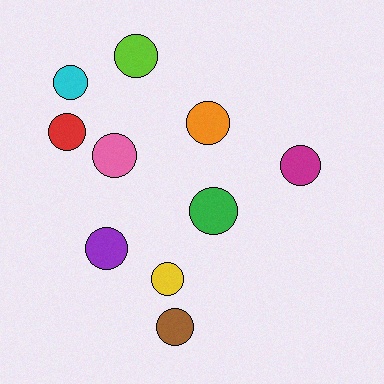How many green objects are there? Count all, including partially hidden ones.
There is 1 green object.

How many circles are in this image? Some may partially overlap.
There are 10 circles.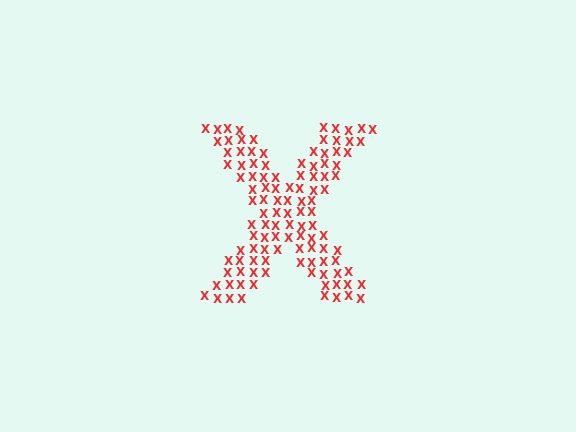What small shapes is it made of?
It is made of small letter X's.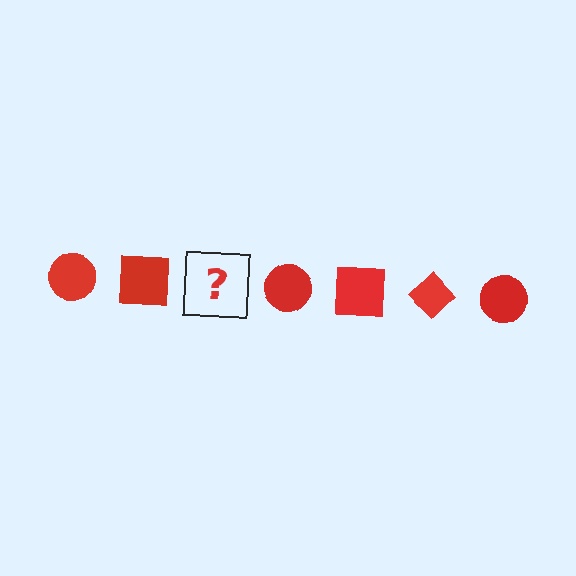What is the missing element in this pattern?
The missing element is a red diamond.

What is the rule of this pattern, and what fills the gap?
The rule is that the pattern cycles through circle, square, diamond shapes in red. The gap should be filled with a red diamond.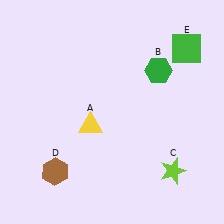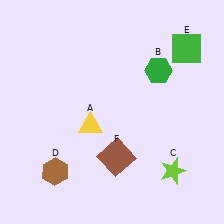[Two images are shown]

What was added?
A brown square (F) was added in Image 2.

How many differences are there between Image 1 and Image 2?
There is 1 difference between the two images.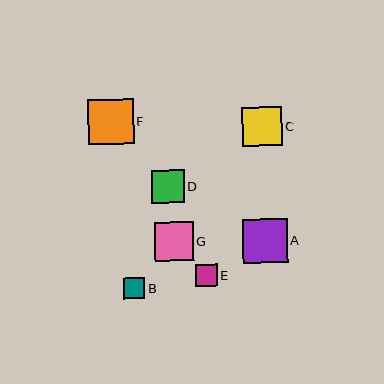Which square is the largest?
Square F is the largest with a size of approximately 46 pixels.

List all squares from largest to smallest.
From largest to smallest: F, A, C, G, D, E, B.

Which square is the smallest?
Square B is the smallest with a size of approximately 21 pixels.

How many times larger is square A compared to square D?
Square A is approximately 1.4 times the size of square D.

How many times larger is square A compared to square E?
Square A is approximately 2.0 times the size of square E.